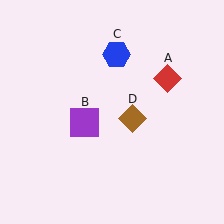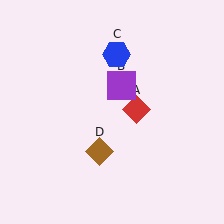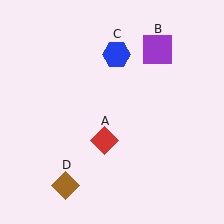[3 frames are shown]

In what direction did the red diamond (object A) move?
The red diamond (object A) moved down and to the left.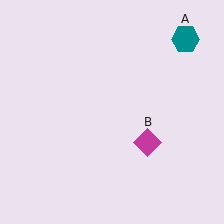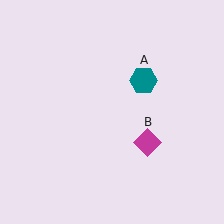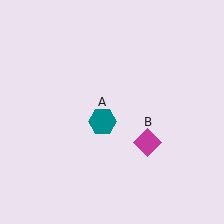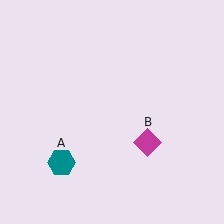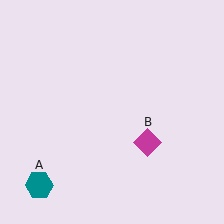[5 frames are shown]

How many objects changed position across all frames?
1 object changed position: teal hexagon (object A).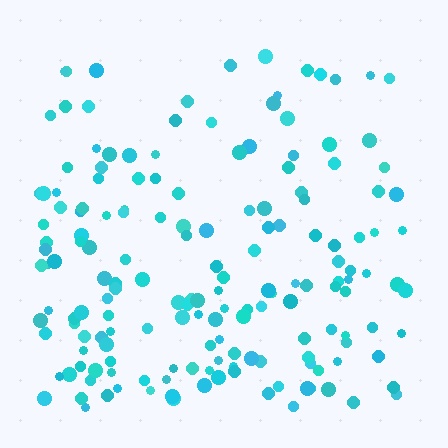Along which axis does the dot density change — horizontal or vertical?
Vertical.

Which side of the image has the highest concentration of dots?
The bottom.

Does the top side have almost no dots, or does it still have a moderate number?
Still a moderate number, just noticeably fewer than the bottom.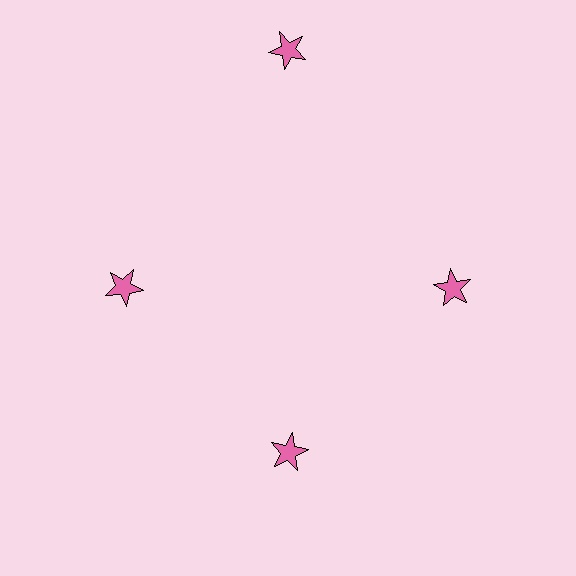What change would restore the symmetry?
The symmetry would be restored by moving it inward, back onto the ring so that all 4 stars sit at equal angles and equal distance from the center.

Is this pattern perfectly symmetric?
No. The 4 pink stars are arranged in a ring, but one element near the 12 o'clock position is pushed outward from the center, breaking the 4-fold rotational symmetry.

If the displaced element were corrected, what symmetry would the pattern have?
It would have 4-fold rotational symmetry — the pattern would map onto itself every 90 degrees.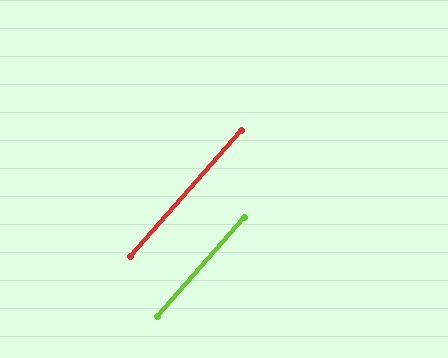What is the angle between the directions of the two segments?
Approximately 0 degrees.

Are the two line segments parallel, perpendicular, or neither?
Parallel — their directions differ by only 0.3°.